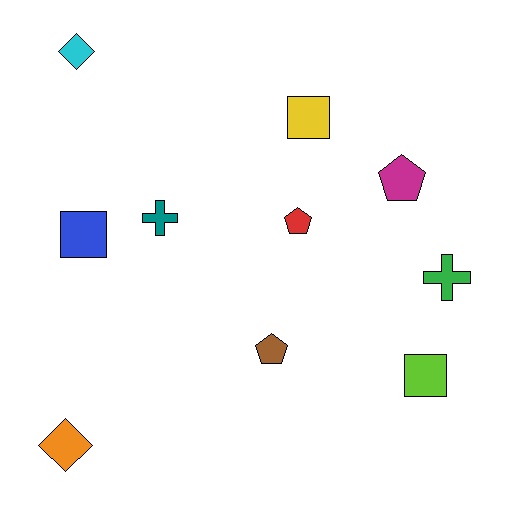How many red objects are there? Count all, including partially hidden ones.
There is 1 red object.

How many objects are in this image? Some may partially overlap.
There are 10 objects.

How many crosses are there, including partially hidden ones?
There are 2 crosses.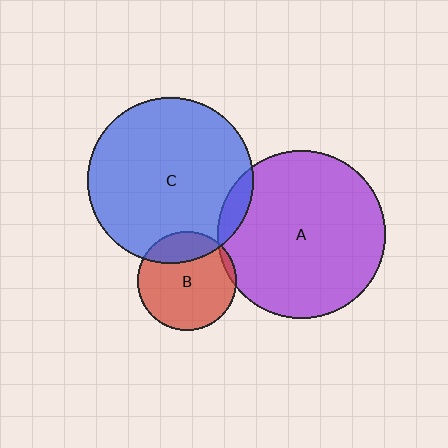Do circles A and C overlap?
Yes.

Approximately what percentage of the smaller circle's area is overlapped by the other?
Approximately 5%.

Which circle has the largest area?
Circle A (purple).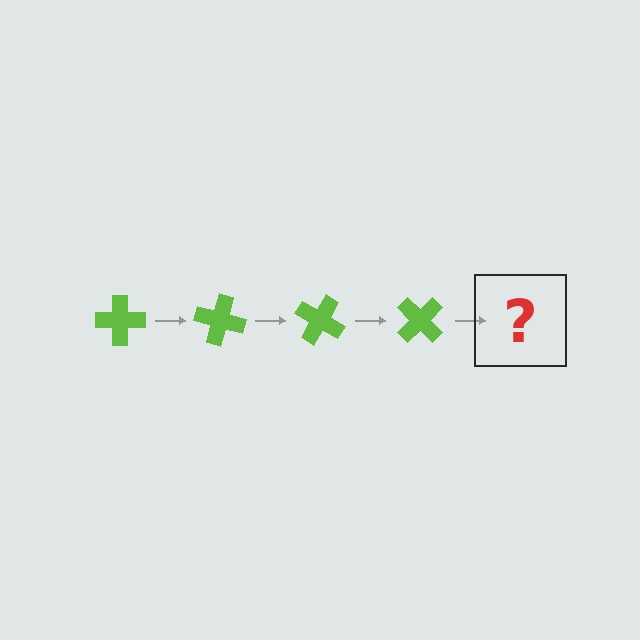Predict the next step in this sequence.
The next step is a lime cross rotated 60 degrees.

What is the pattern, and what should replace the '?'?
The pattern is that the cross rotates 15 degrees each step. The '?' should be a lime cross rotated 60 degrees.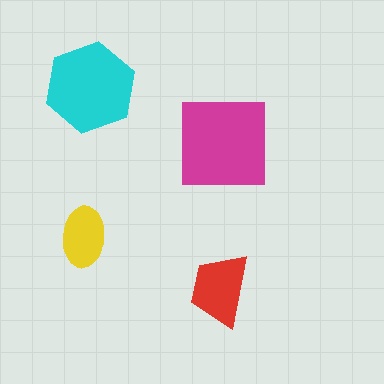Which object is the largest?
The magenta square.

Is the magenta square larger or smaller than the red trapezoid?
Larger.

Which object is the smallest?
The yellow ellipse.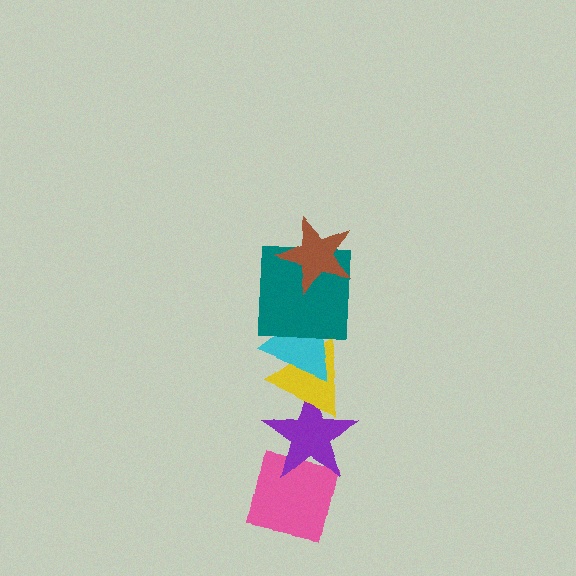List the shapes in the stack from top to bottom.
From top to bottom: the brown star, the teal square, the cyan triangle, the yellow triangle, the purple star, the pink square.